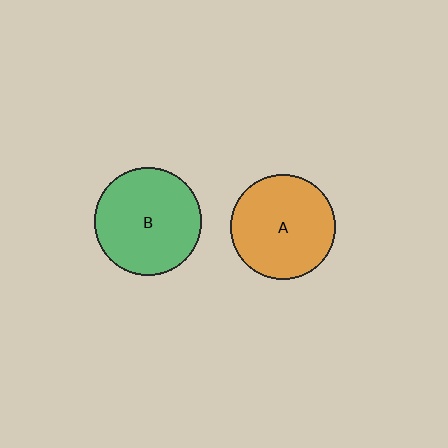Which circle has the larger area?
Circle B (green).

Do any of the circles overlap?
No, none of the circles overlap.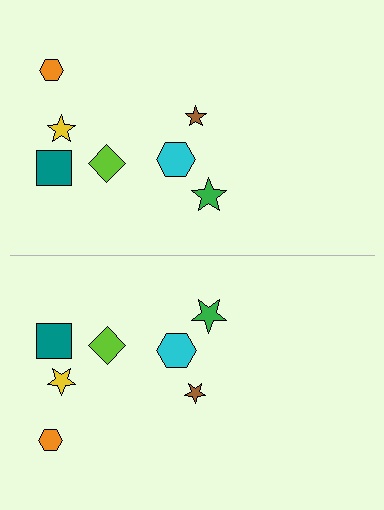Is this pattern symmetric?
Yes, this pattern has bilateral (reflection) symmetry.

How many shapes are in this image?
There are 14 shapes in this image.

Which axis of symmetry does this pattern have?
The pattern has a horizontal axis of symmetry running through the center of the image.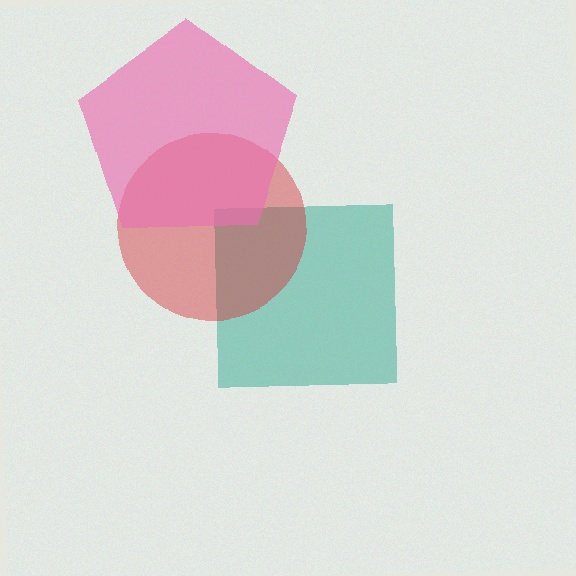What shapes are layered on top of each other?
The layered shapes are: a teal square, a red circle, a pink pentagon.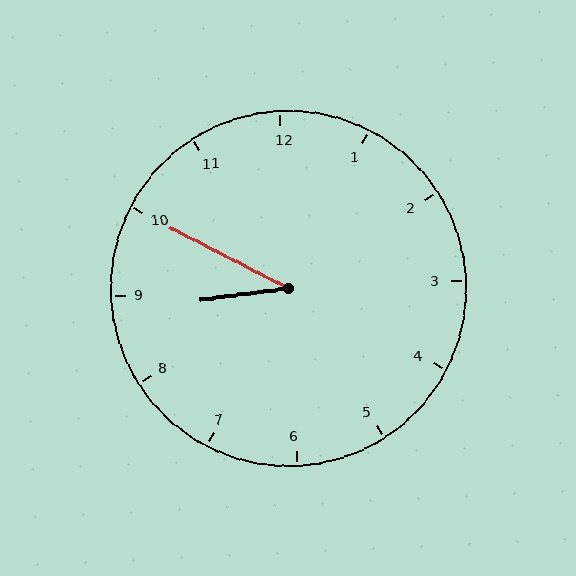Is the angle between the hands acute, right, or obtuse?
It is acute.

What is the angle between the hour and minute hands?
Approximately 35 degrees.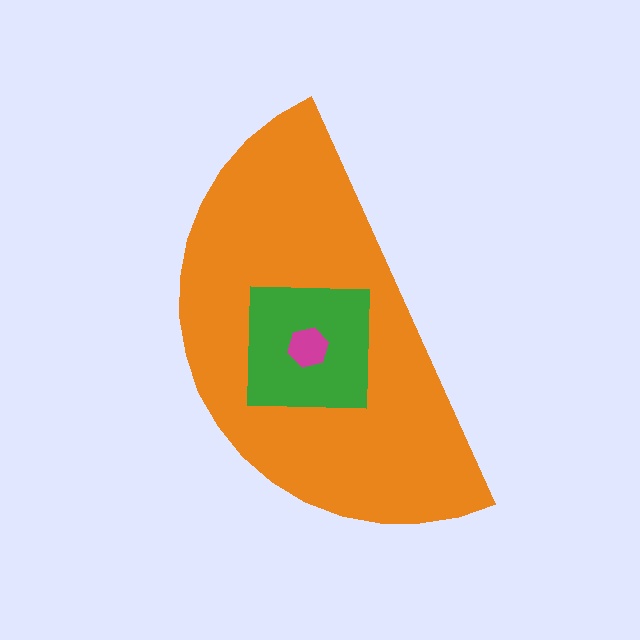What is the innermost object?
The magenta hexagon.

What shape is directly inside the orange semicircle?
The green square.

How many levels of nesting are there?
3.